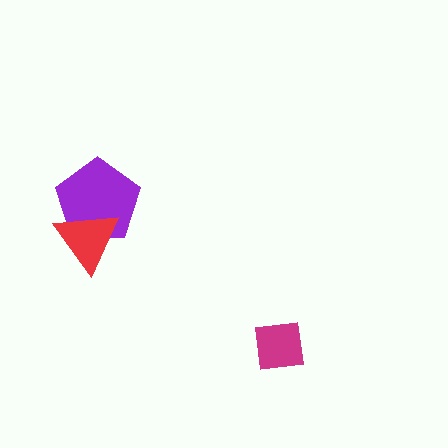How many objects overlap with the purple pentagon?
1 object overlaps with the purple pentagon.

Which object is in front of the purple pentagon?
The red triangle is in front of the purple pentagon.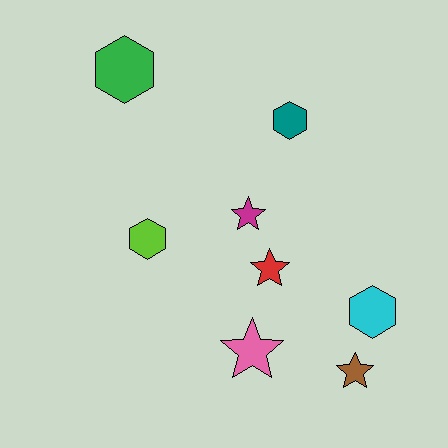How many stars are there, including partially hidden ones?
There are 4 stars.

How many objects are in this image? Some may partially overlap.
There are 8 objects.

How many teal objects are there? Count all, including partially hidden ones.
There is 1 teal object.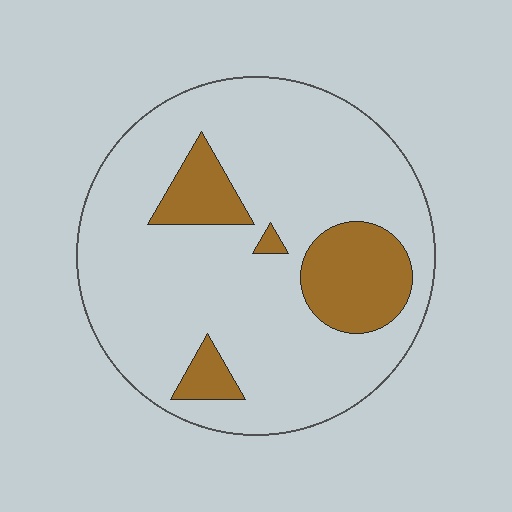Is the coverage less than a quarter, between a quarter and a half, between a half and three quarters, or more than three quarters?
Less than a quarter.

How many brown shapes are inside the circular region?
4.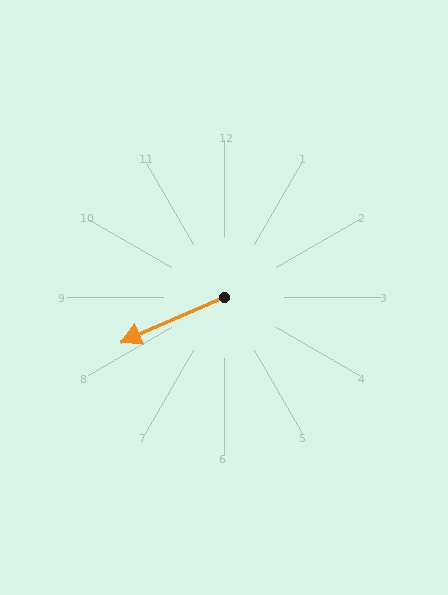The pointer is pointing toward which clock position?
Roughly 8 o'clock.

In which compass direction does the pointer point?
Southwest.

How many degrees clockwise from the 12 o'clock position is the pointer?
Approximately 247 degrees.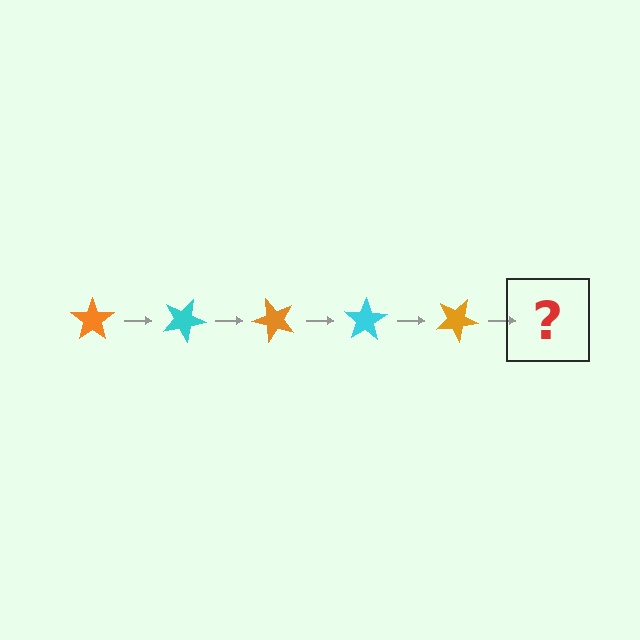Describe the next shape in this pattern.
It should be a cyan star, rotated 125 degrees from the start.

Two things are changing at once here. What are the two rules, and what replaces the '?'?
The two rules are that it rotates 25 degrees each step and the color cycles through orange and cyan. The '?' should be a cyan star, rotated 125 degrees from the start.